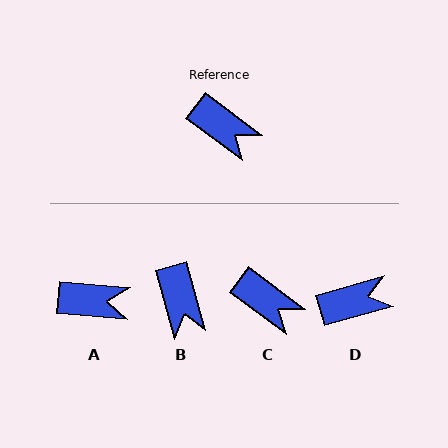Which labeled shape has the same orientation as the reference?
C.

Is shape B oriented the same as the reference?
No, it is off by about 38 degrees.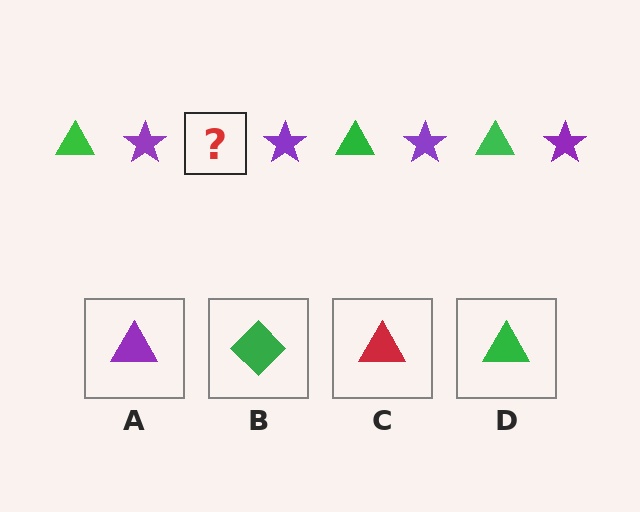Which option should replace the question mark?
Option D.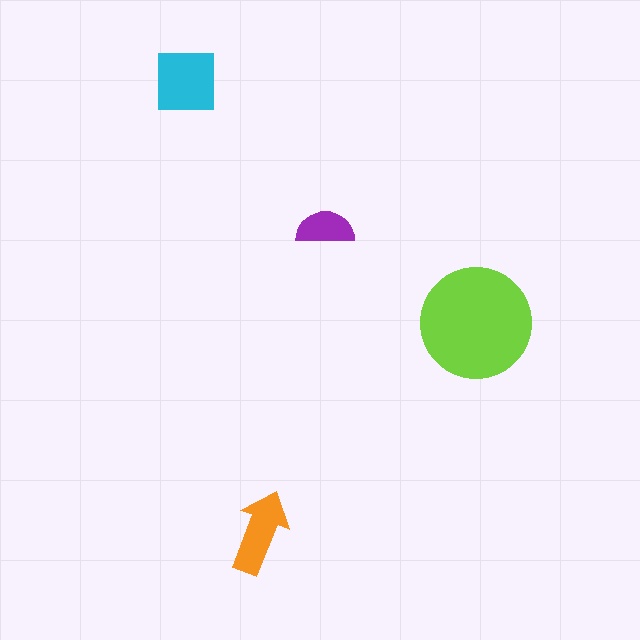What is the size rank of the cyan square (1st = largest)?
2nd.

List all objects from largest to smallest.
The lime circle, the cyan square, the orange arrow, the purple semicircle.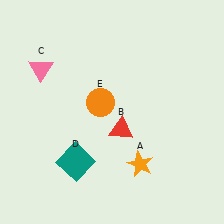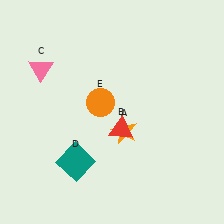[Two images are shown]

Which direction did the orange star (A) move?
The orange star (A) moved up.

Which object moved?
The orange star (A) moved up.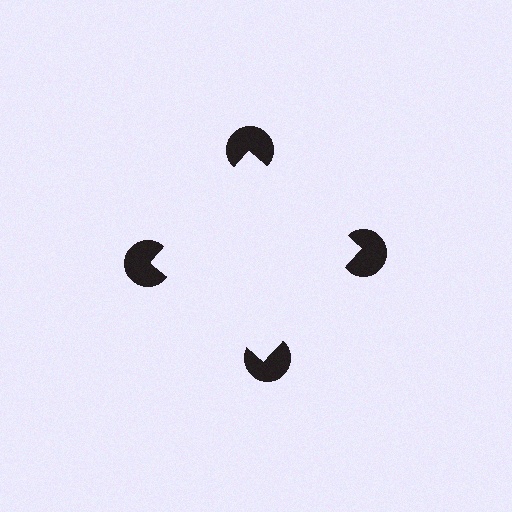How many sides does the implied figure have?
4 sides.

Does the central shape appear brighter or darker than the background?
It typically appears slightly brighter than the background, even though no actual brightness change is drawn.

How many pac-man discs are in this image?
There are 4 — one at each vertex of the illusory square.